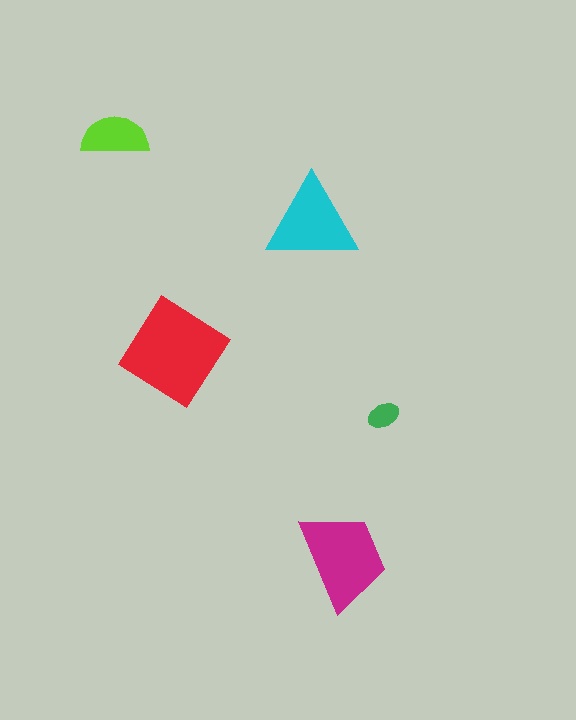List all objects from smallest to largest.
The green ellipse, the lime semicircle, the cyan triangle, the magenta trapezoid, the red diamond.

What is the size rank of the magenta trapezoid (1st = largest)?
2nd.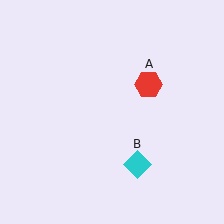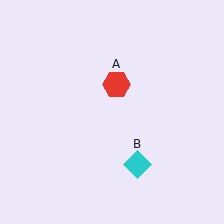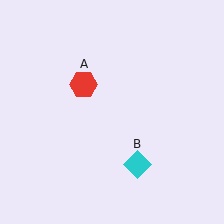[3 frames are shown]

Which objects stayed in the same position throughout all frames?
Cyan diamond (object B) remained stationary.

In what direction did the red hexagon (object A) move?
The red hexagon (object A) moved left.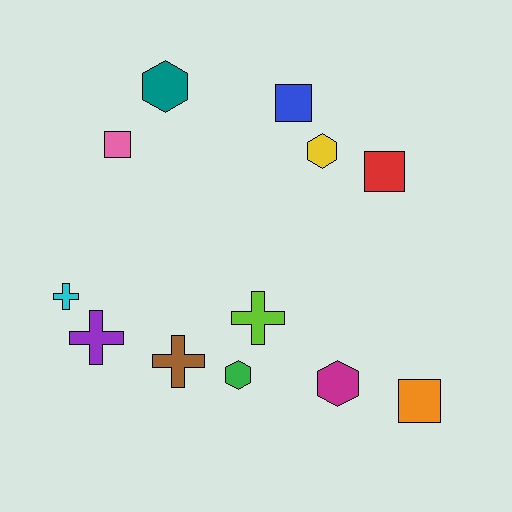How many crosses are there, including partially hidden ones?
There are 4 crosses.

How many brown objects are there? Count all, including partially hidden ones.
There is 1 brown object.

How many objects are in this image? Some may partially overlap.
There are 12 objects.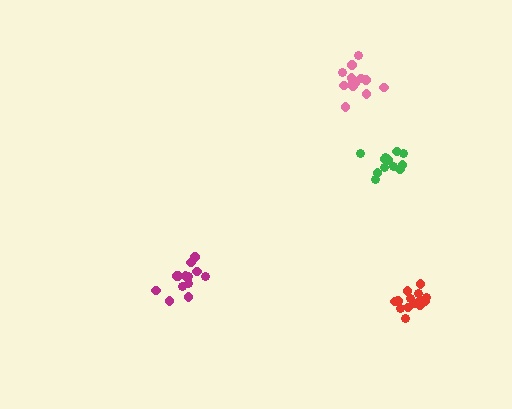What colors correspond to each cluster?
The clusters are colored: pink, green, red, magenta.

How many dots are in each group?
Group 1: 13 dots, Group 2: 12 dots, Group 3: 15 dots, Group 4: 13 dots (53 total).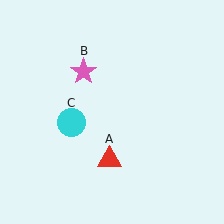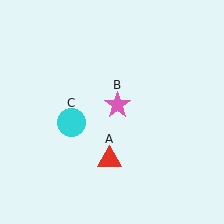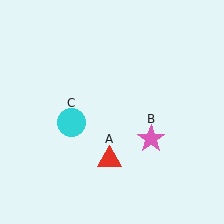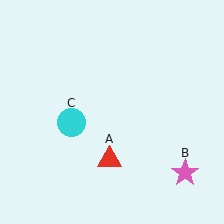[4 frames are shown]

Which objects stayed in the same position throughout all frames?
Red triangle (object A) and cyan circle (object C) remained stationary.